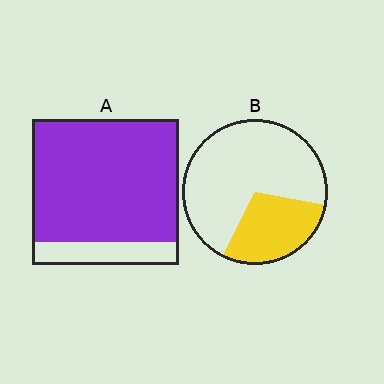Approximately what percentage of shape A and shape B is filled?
A is approximately 85% and B is approximately 30%.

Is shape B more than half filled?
No.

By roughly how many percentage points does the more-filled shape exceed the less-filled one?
By roughly 55 percentage points (A over B).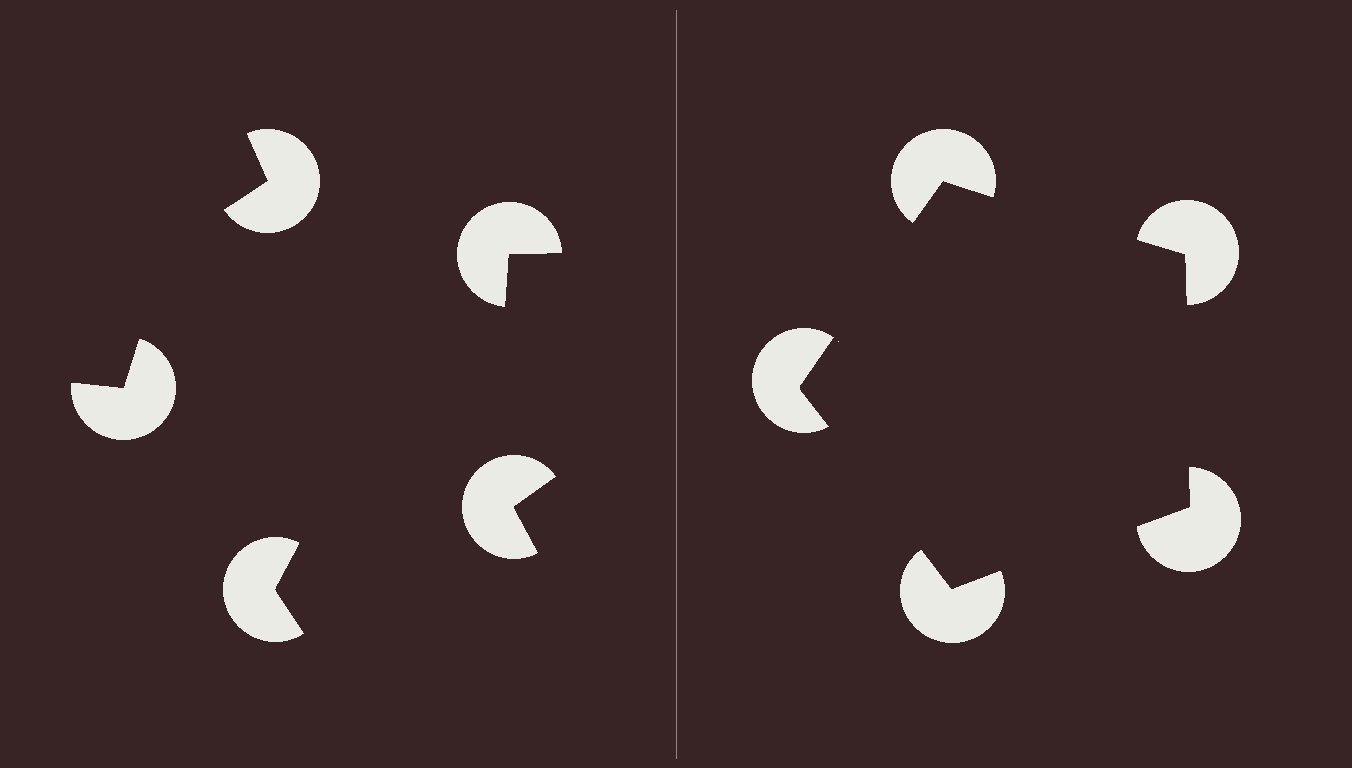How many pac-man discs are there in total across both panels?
10 — 5 on each side.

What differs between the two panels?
The pac-man discs are positioned identically on both sides; only the wedge orientations differ. On the right they align to a pentagon; on the left they are misaligned.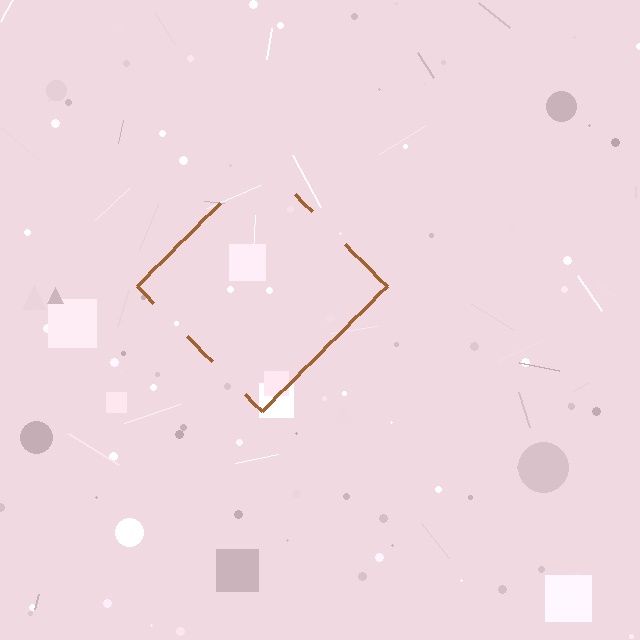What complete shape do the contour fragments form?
The contour fragments form a diamond.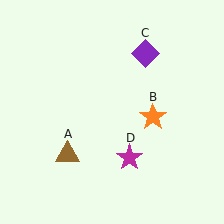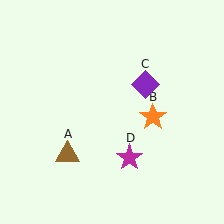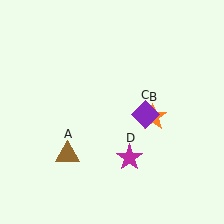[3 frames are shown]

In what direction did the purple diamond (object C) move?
The purple diamond (object C) moved down.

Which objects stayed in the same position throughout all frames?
Brown triangle (object A) and orange star (object B) and magenta star (object D) remained stationary.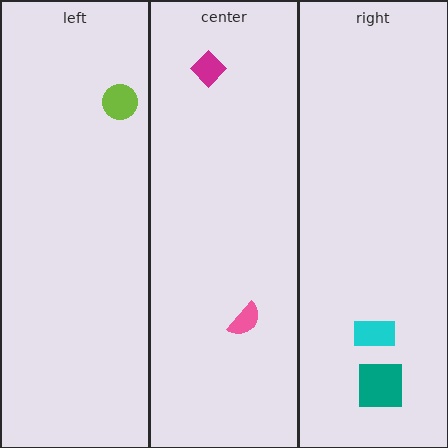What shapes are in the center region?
The pink semicircle, the magenta diamond.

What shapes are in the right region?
The teal square, the cyan rectangle.